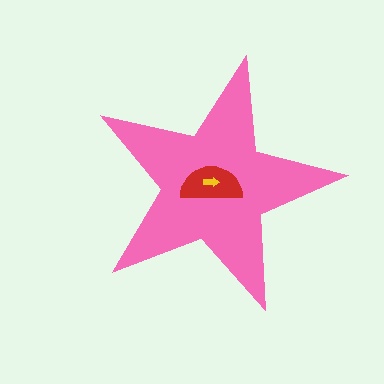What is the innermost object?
The yellow arrow.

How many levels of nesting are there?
3.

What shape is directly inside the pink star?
The red semicircle.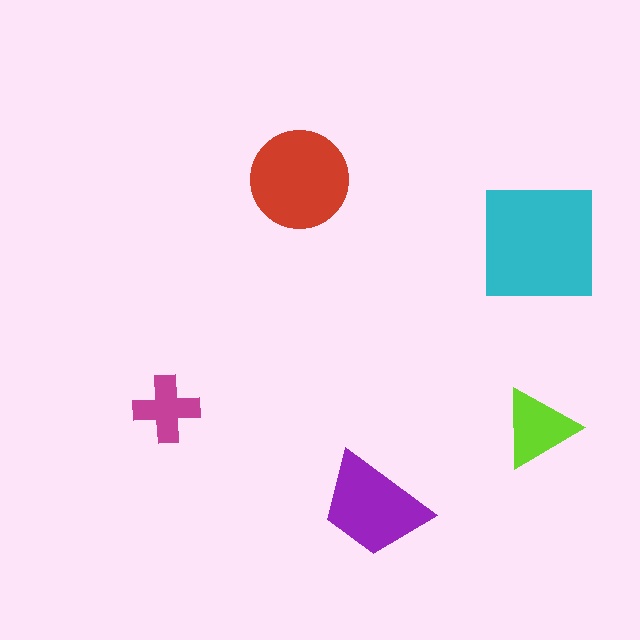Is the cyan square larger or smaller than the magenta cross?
Larger.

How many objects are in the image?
There are 5 objects in the image.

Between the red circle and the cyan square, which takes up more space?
The cyan square.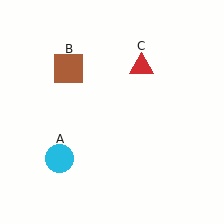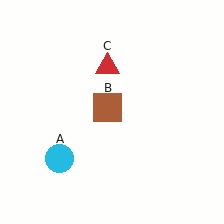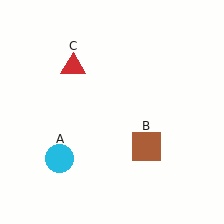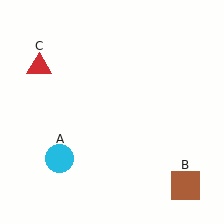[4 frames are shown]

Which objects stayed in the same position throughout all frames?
Cyan circle (object A) remained stationary.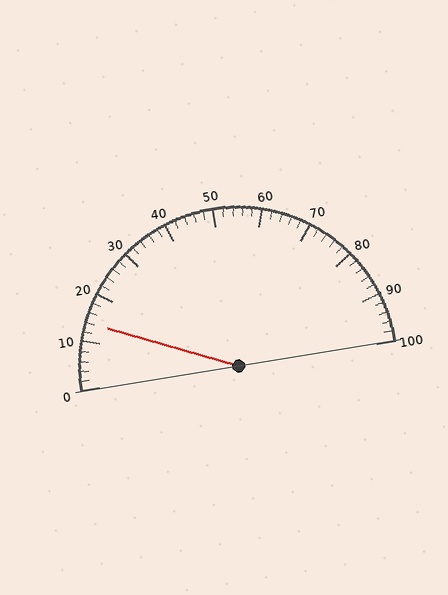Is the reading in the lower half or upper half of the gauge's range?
The reading is in the lower half of the range (0 to 100).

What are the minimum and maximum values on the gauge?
The gauge ranges from 0 to 100.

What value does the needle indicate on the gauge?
The needle indicates approximately 14.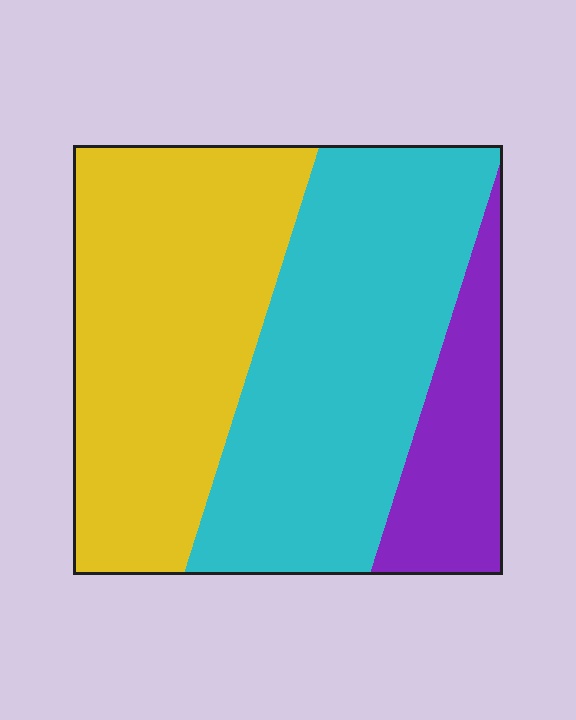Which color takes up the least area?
Purple, at roughly 15%.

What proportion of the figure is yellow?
Yellow covers roughly 40% of the figure.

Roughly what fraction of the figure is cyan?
Cyan takes up about two fifths (2/5) of the figure.